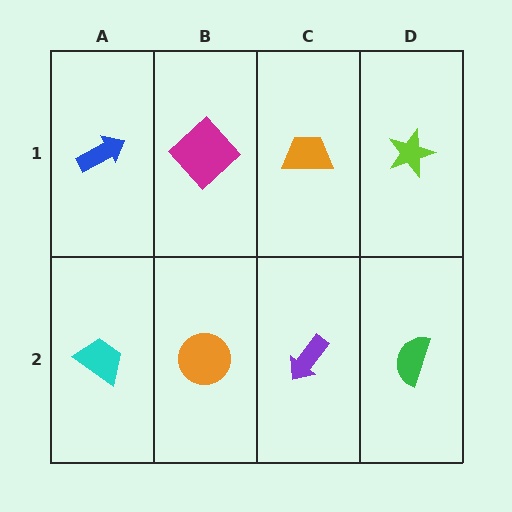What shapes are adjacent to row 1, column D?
A green semicircle (row 2, column D), an orange trapezoid (row 1, column C).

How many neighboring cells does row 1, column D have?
2.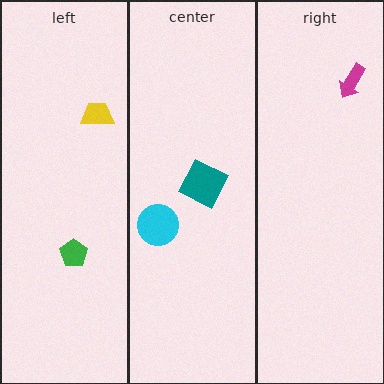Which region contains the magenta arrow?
The right region.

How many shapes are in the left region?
2.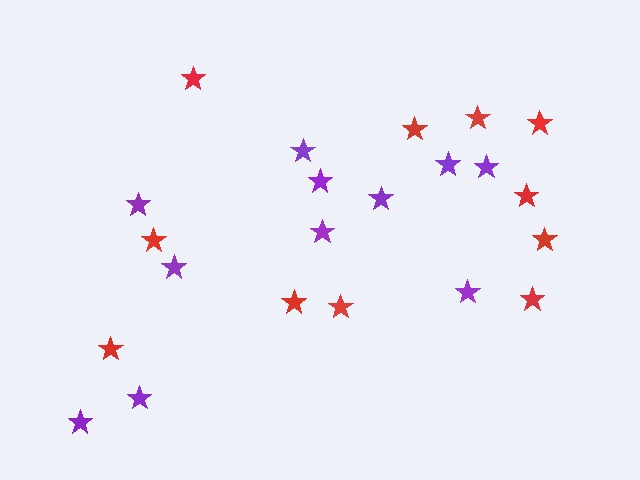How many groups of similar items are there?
There are 2 groups: one group of purple stars (11) and one group of red stars (11).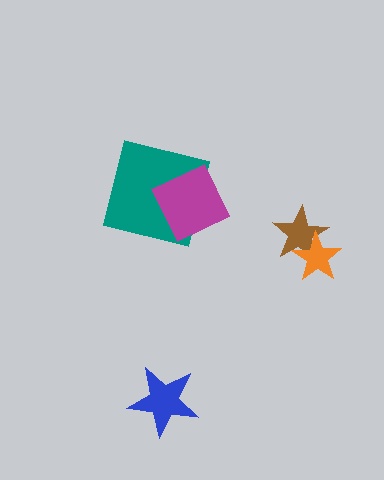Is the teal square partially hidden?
Yes, it is partially covered by another shape.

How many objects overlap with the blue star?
0 objects overlap with the blue star.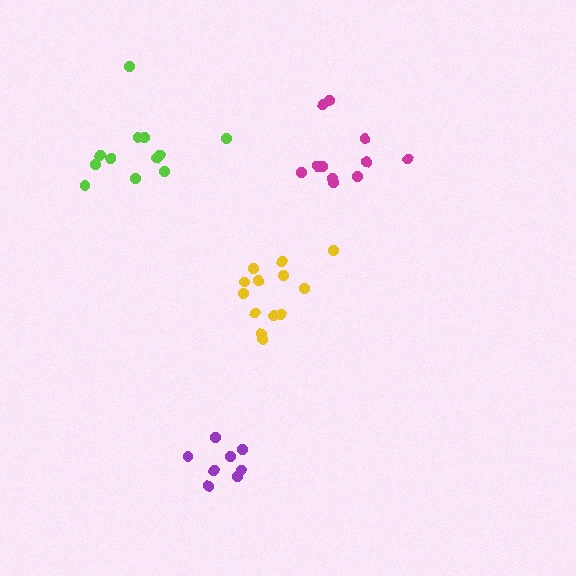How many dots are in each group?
Group 1: 11 dots, Group 2: 13 dots, Group 3: 8 dots, Group 4: 12 dots (44 total).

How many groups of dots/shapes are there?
There are 4 groups.